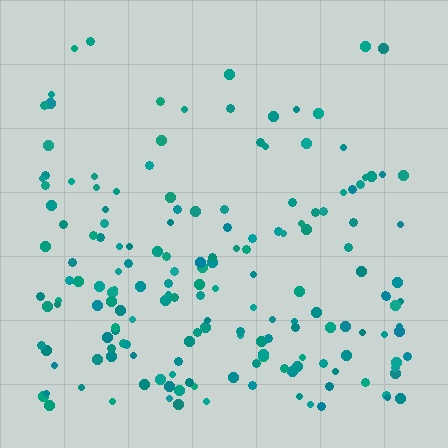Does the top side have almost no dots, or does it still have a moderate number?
Still a moderate number, just noticeably fewer than the bottom.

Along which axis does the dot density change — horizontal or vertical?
Vertical.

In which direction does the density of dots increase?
From top to bottom, with the bottom side densest.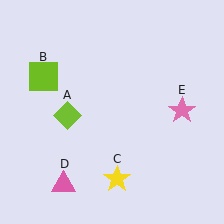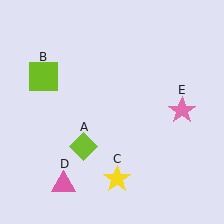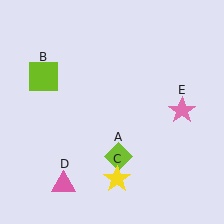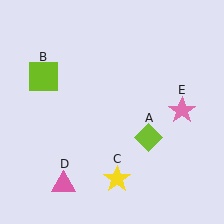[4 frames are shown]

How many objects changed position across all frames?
1 object changed position: lime diamond (object A).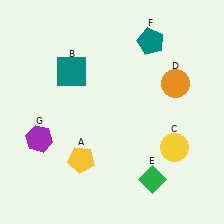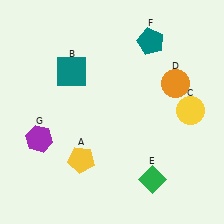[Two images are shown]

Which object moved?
The yellow circle (C) moved up.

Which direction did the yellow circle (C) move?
The yellow circle (C) moved up.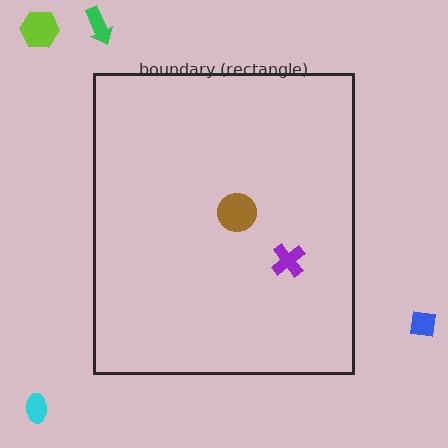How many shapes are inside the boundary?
2 inside, 4 outside.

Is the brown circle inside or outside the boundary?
Inside.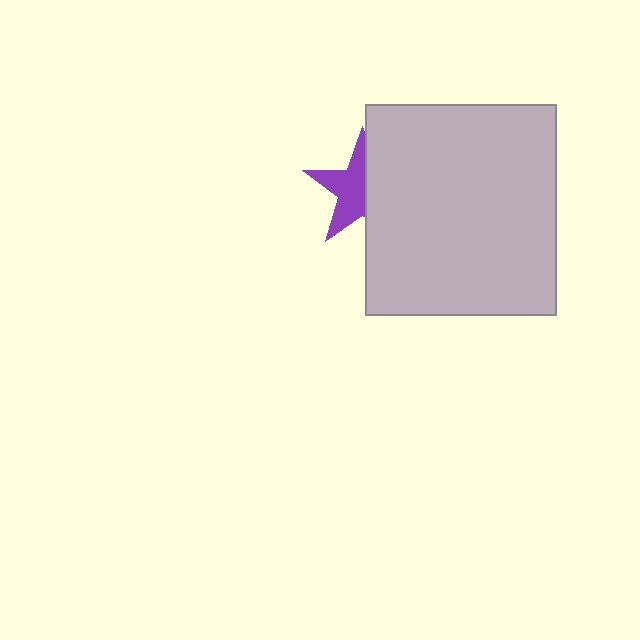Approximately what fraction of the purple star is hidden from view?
Roughly 45% of the purple star is hidden behind the light gray rectangle.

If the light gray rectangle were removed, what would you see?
You would see the complete purple star.